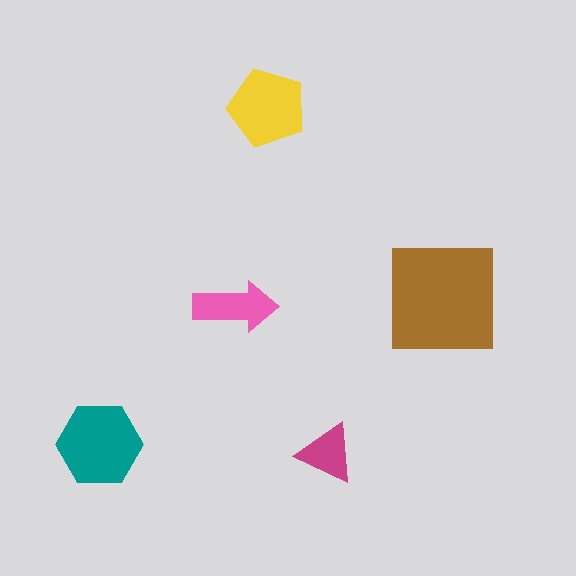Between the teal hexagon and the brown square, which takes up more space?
The brown square.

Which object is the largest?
The brown square.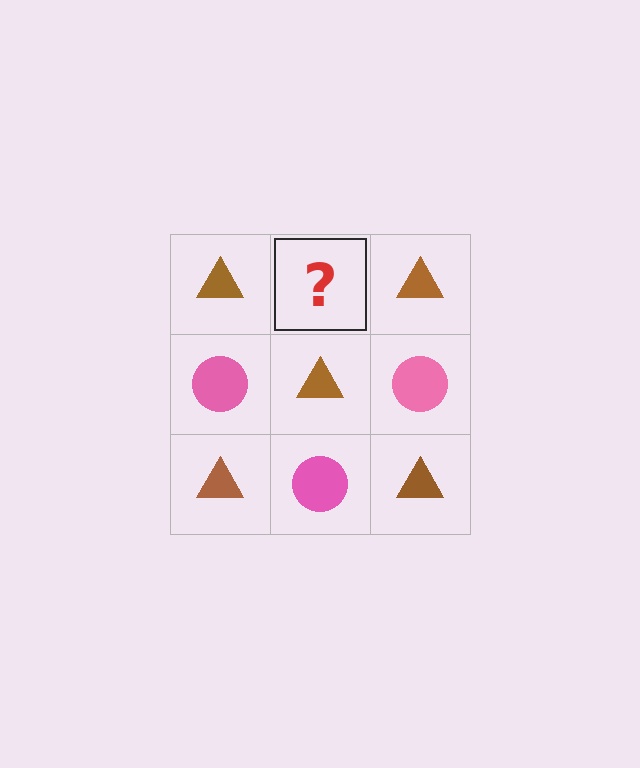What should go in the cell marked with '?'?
The missing cell should contain a pink circle.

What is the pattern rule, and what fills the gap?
The rule is that it alternates brown triangle and pink circle in a checkerboard pattern. The gap should be filled with a pink circle.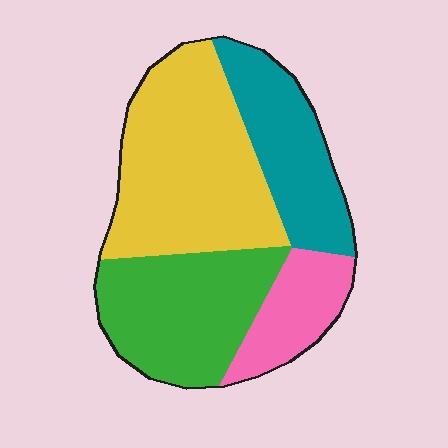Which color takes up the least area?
Pink, at roughly 15%.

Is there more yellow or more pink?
Yellow.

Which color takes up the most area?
Yellow, at roughly 40%.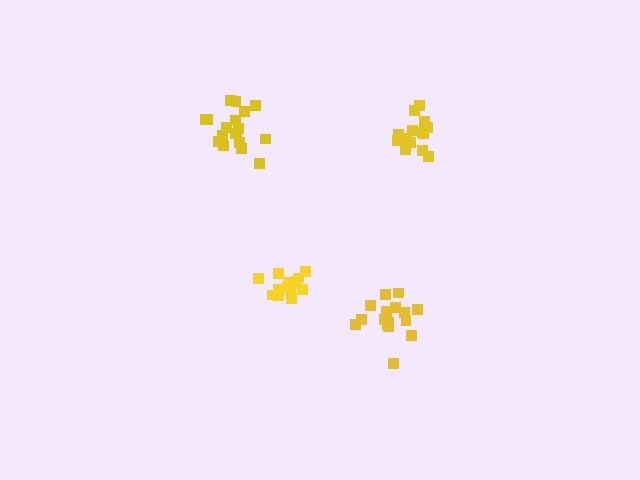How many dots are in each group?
Group 1: 15 dots, Group 2: 13 dots, Group 3: 18 dots, Group 4: 16 dots (62 total).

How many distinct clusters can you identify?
There are 4 distinct clusters.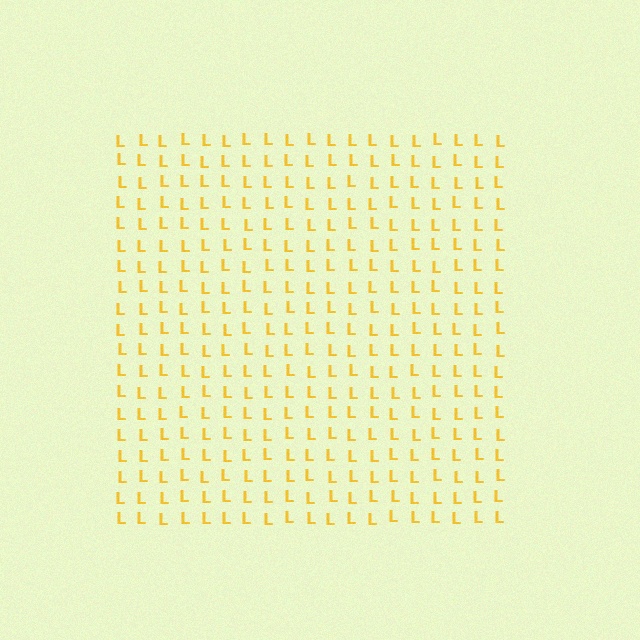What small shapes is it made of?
It is made of small letter L's.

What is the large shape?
The large shape is a square.